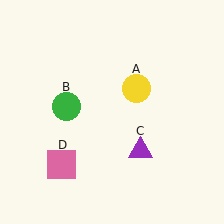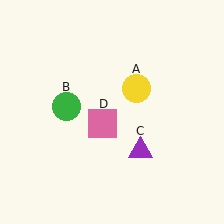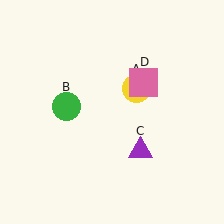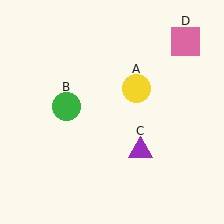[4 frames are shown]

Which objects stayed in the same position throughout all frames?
Yellow circle (object A) and green circle (object B) and purple triangle (object C) remained stationary.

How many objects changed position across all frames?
1 object changed position: pink square (object D).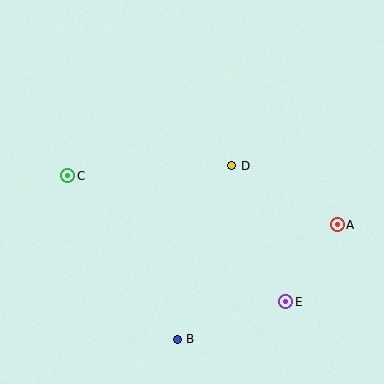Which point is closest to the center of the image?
Point D at (232, 166) is closest to the center.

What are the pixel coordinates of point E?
Point E is at (286, 302).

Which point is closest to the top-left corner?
Point C is closest to the top-left corner.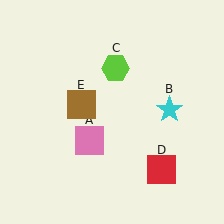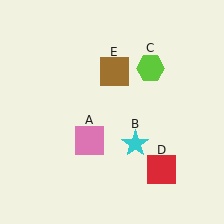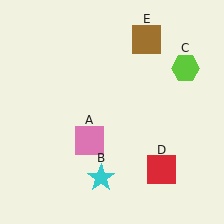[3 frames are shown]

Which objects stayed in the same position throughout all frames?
Pink square (object A) and red square (object D) remained stationary.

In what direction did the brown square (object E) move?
The brown square (object E) moved up and to the right.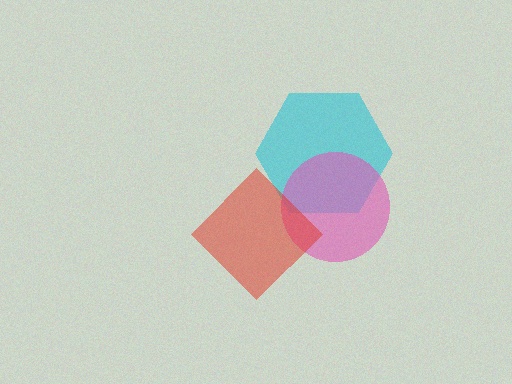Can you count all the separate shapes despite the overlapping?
Yes, there are 3 separate shapes.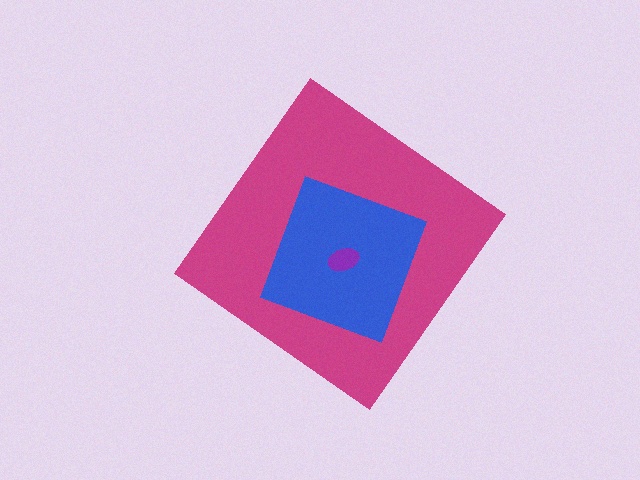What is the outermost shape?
The magenta diamond.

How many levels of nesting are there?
3.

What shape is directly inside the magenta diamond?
The blue square.